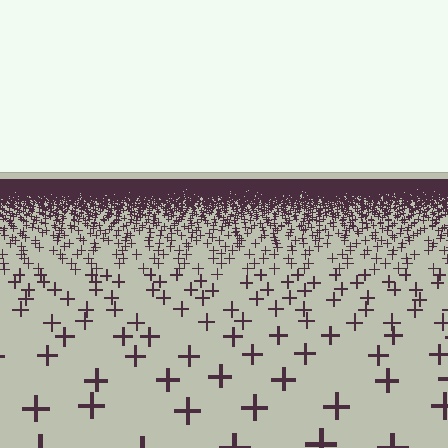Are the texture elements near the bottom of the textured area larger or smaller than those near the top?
Larger. Near the bottom, elements are closer to the viewer and appear at a bigger on-screen size.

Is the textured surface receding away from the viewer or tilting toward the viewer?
The surface is receding away from the viewer. Texture elements get smaller and denser toward the top.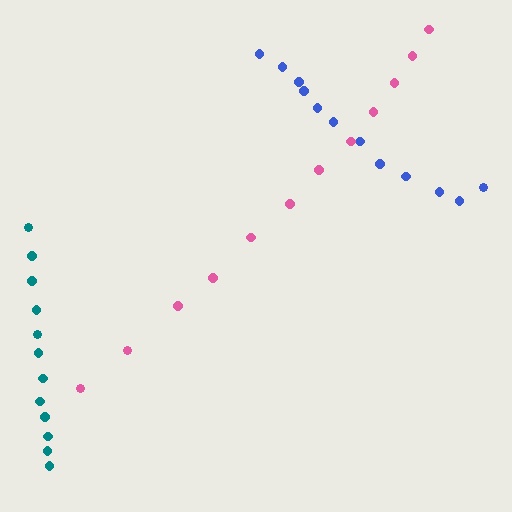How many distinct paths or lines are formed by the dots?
There are 3 distinct paths.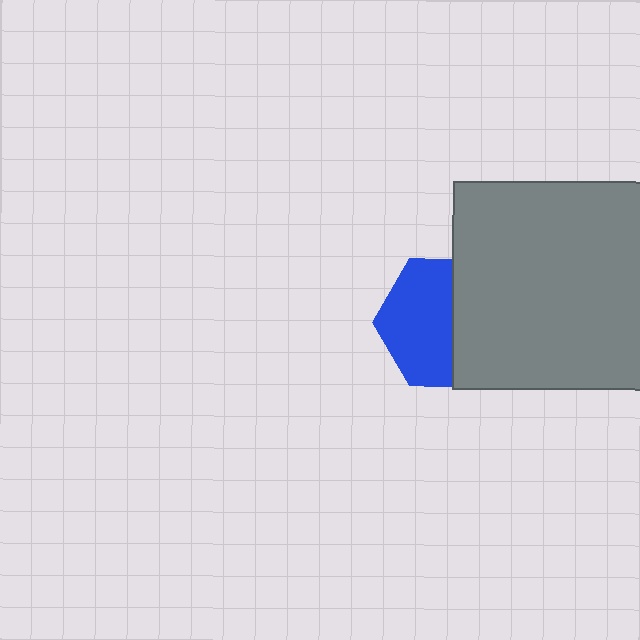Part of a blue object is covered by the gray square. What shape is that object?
It is a hexagon.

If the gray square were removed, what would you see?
You would see the complete blue hexagon.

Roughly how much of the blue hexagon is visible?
About half of it is visible (roughly 55%).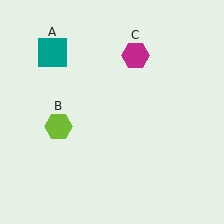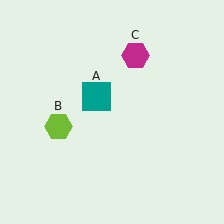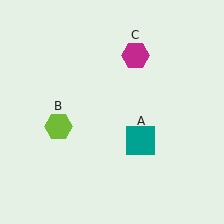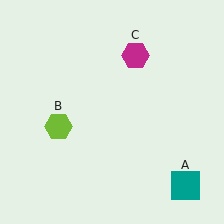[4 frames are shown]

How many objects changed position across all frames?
1 object changed position: teal square (object A).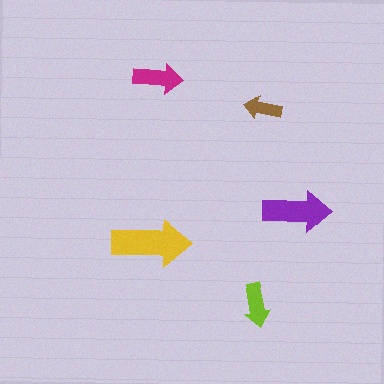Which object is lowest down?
The lime arrow is bottommost.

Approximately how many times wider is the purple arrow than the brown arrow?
About 2 times wider.